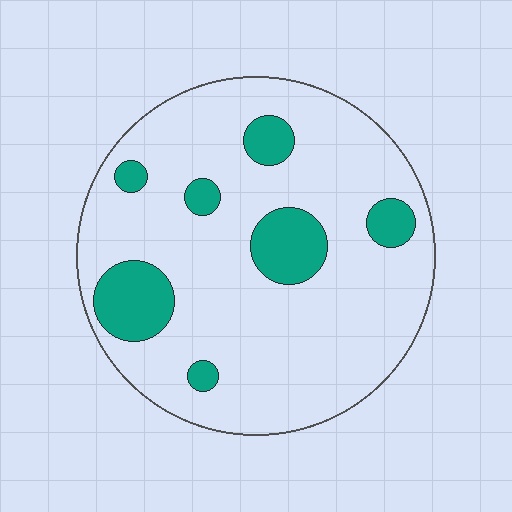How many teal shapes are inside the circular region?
7.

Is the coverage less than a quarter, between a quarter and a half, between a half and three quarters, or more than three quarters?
Less than a quarter.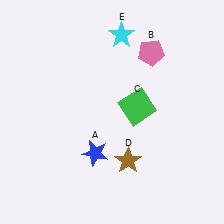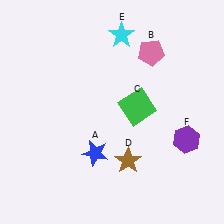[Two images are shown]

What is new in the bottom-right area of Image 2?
A purple hexagon (F) was added in the bottom-right area of Image 2.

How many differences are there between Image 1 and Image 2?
There is 1 difference between the two images.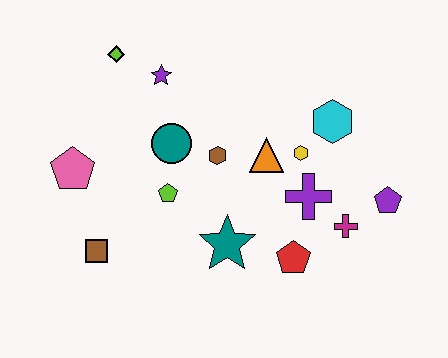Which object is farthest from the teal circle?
The purple pentagon is farthest from the teal circle.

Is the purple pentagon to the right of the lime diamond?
Yes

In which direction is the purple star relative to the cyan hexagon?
The purple star is to the left of the cyan hexagon.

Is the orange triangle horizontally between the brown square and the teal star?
No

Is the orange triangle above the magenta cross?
Yes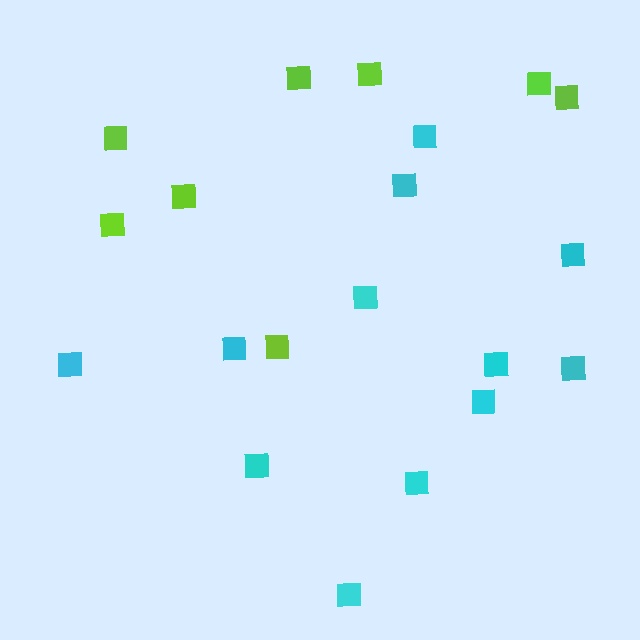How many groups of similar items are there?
There are 2 groups: one group of cyan squares (12) and one group of lime squares (8).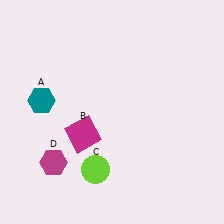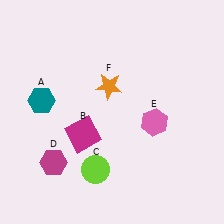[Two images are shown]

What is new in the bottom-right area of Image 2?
A pink hexagon (E) was added in the bottom-right area of Image 2.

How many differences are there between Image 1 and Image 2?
There are 2 differences between the two images.